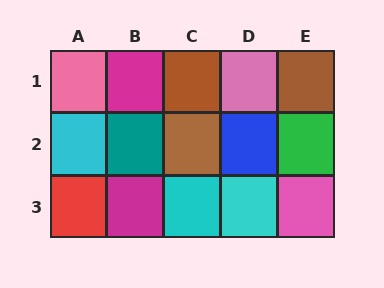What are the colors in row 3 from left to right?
Red, magenta, cyan, cyan, pink.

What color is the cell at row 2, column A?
Cyan.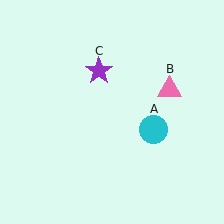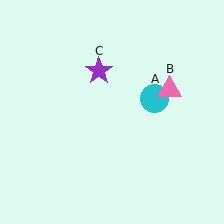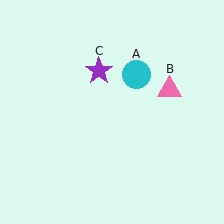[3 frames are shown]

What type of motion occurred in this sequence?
The cyan circle (object A) rotated counterclockwise around the center of the scene.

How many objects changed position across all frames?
1 object changed position: cyan circle (object A).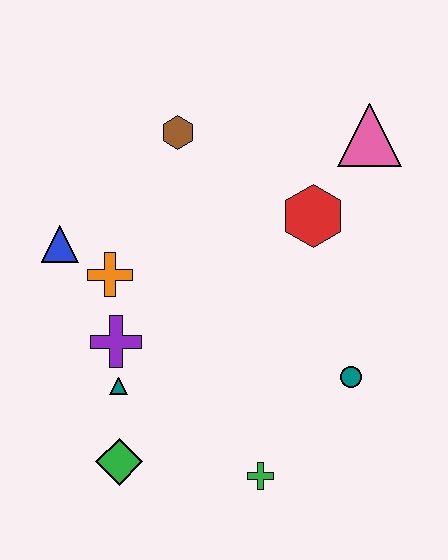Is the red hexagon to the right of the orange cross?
Yes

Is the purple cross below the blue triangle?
Yes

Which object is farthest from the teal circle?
The blue triangle is farthest from the teal circle.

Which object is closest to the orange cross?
The blue triangle is closest to the orange cross.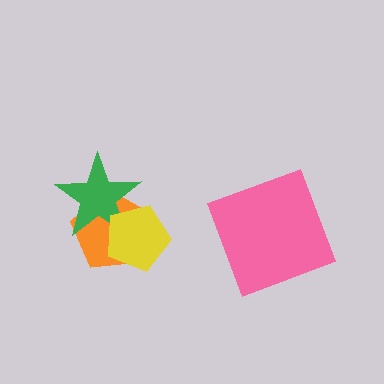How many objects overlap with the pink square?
0 objects overlap with the pink square.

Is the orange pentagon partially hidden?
Yes, it is partially covered by another shape.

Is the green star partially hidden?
Yes, it is partially covered by another shape.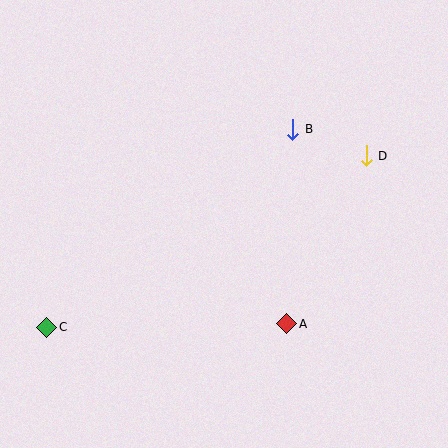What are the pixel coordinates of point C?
Point C is at (47, 327).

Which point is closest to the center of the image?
Point B at (293, 129) is closest to the center.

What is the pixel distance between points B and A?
The distance between B and A is 194 pixels.